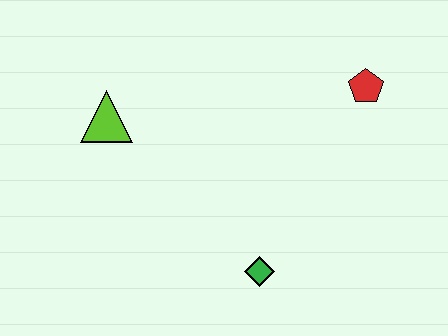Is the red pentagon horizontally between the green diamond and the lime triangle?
No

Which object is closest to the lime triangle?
The green diamond is closest to the lime triangle.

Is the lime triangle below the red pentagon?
Yes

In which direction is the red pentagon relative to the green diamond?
The red pentagon is above the green diamond.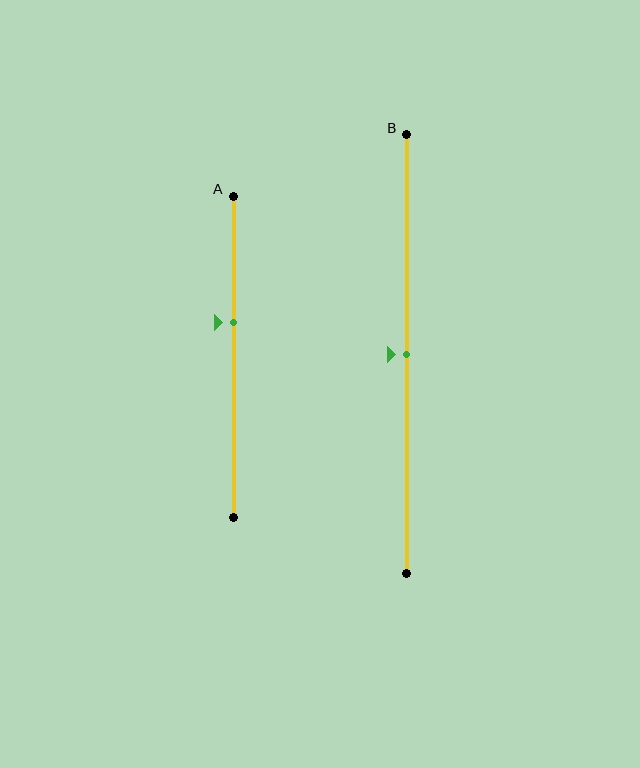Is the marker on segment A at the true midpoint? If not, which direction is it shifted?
No, the marker on segment A is shifted upward by about 11% of the segment length.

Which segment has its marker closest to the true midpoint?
Segment B has its marker closest to the true midpoint.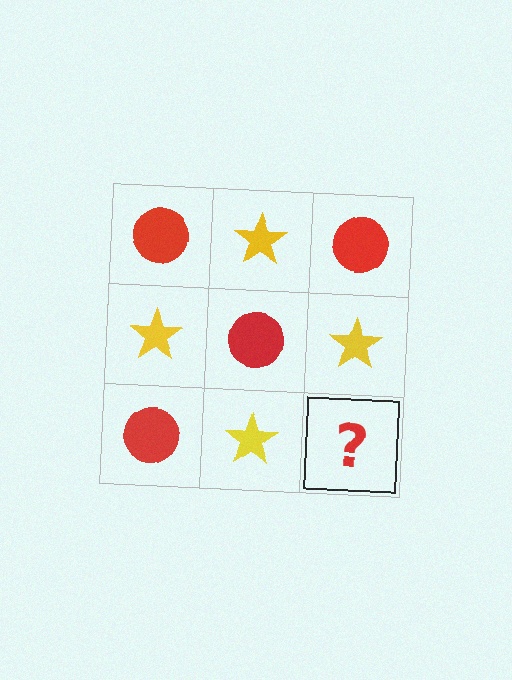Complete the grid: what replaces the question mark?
The question mark should be replaced with a red circle.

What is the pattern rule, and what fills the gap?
The rule is that it alternates red circle and yellow star in a checkerboard pattern. The gap should be filled with a red circle.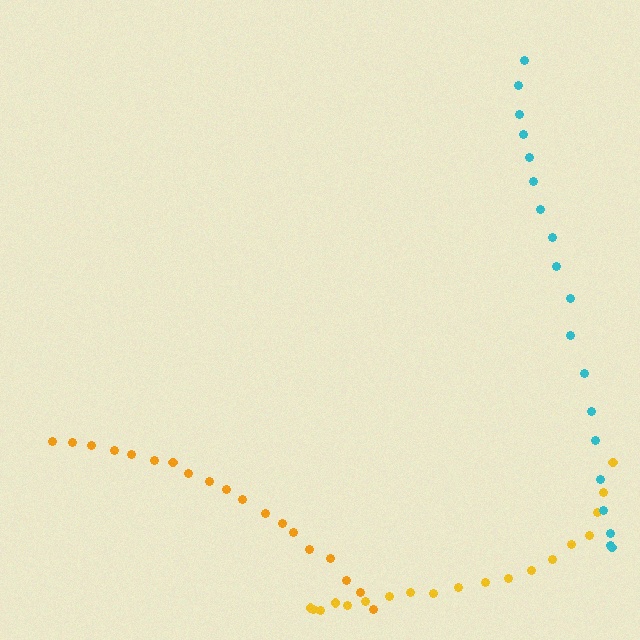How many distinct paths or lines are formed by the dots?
There are 3 distinct paths.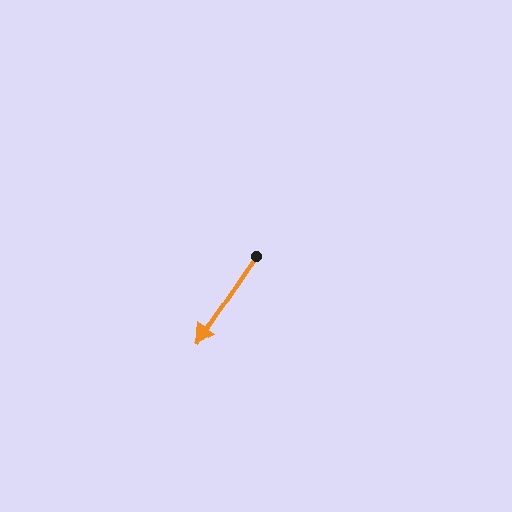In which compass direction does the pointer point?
Southwest.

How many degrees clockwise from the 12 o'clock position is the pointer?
Approximately 214 degrees.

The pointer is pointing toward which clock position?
Roughly 7 o'clock.